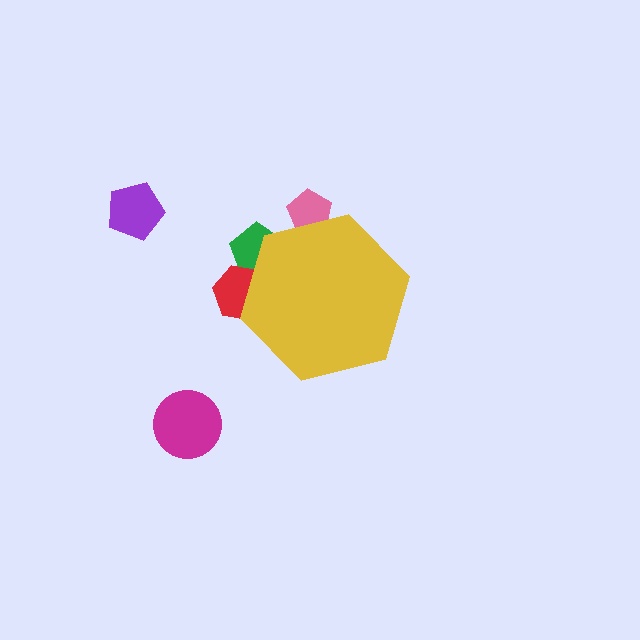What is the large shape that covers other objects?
A yellow hexagon.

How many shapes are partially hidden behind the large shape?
3 shapes are partially hidden.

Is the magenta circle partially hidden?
No, the magenta circle is fully visible.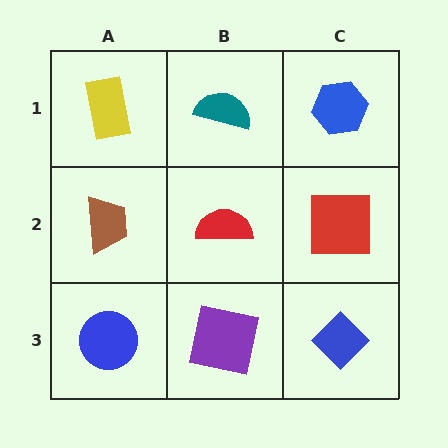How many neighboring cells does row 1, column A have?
2.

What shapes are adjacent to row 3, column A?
A brown trapezoid (row 2, column A), a purple square (row 3, column B).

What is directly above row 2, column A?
A yellow rectangle.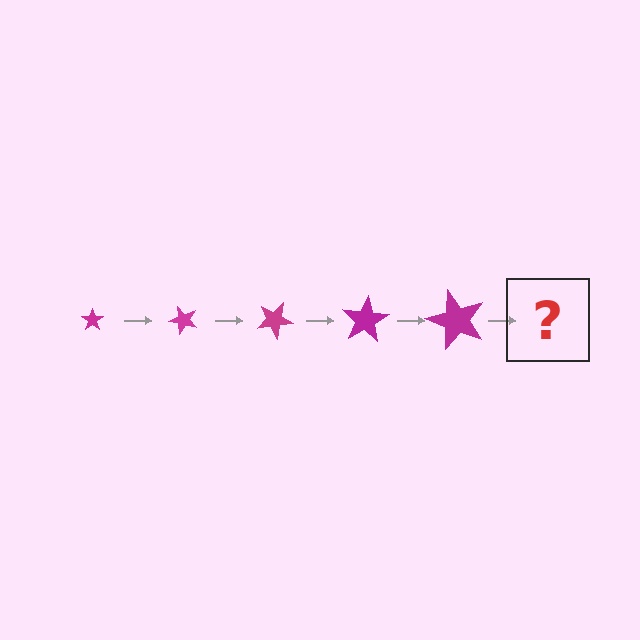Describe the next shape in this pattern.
It should be a star, larger than the previous one and rotated 250 degrees from the start.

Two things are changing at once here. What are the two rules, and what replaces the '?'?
The two rules are that the star grows larger each step and it rotates 50 degrees each step. The '?' should be a star, larger than the previous one and rotated 250 degrees from the start.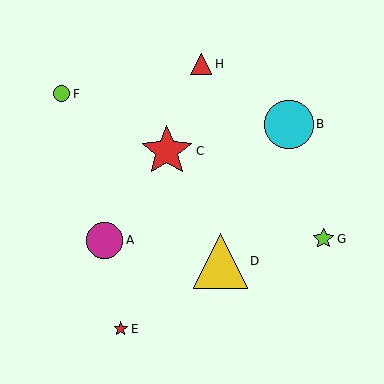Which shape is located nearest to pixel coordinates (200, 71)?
The red triangle (labeled H) at (201, 64) is nearest to that location.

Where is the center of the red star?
The center of the red star is at (167, 151).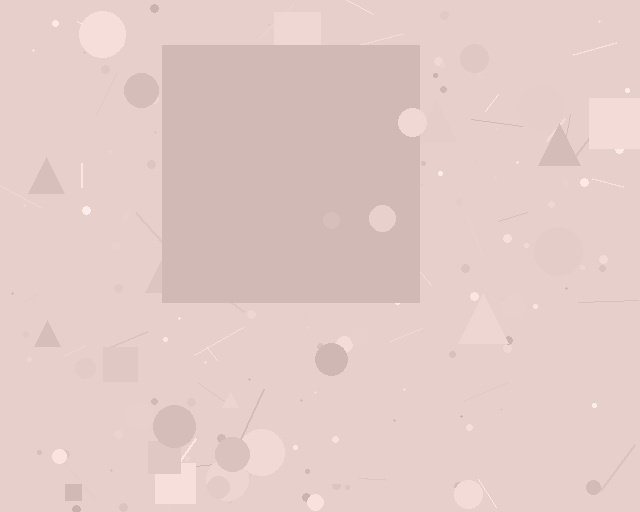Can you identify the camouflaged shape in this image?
The camouflaged shape is a square.